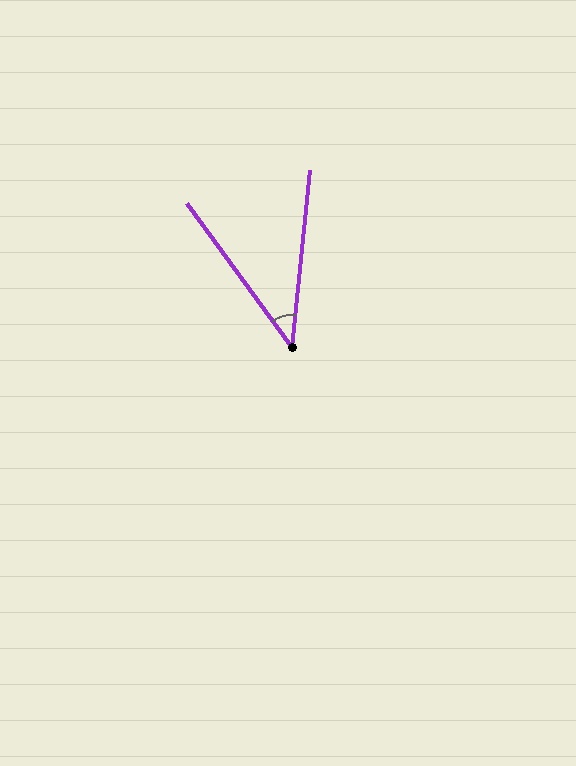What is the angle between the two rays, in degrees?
Approximately 42 degrees.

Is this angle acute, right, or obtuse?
It is acute.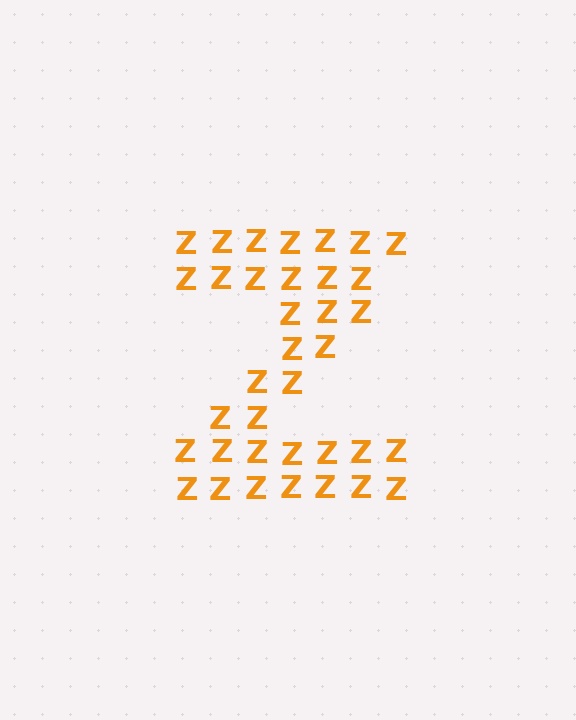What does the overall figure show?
The overall figure shows the letter Z.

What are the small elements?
The small elements are letter Z's.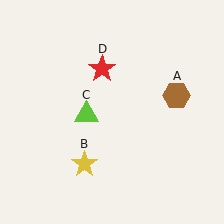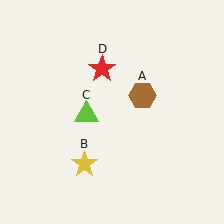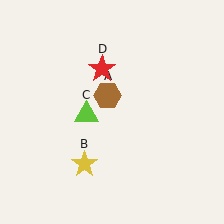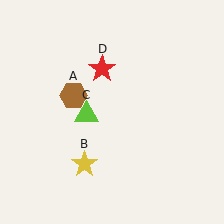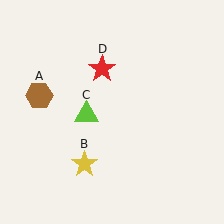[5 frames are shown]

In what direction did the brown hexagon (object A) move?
The brown hexagon (object A) moved left.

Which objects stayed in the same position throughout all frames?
Yellow star (object B) and lime triangle (object C) and red star (object D) remained stationary.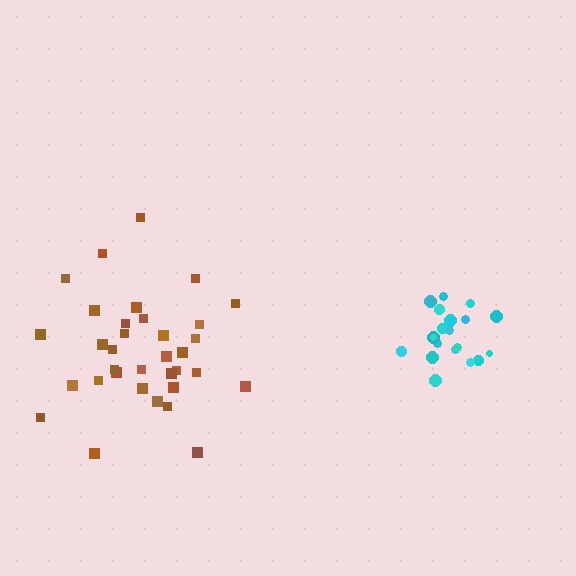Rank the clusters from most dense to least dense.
cyan, brown.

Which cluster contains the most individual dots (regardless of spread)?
Brown (35).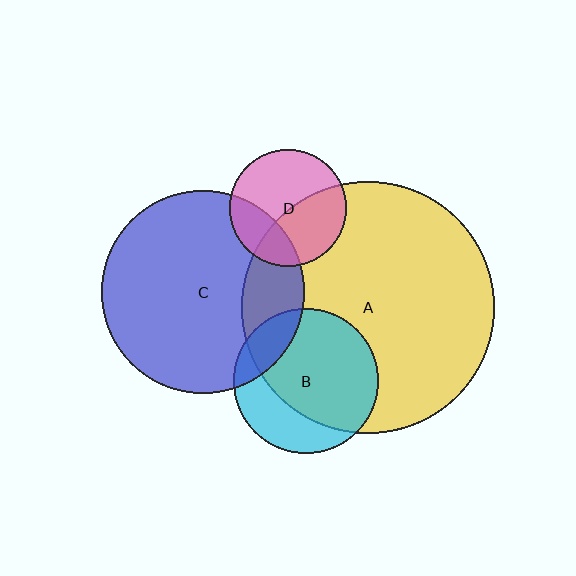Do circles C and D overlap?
Yes.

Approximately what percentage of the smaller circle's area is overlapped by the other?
Approximately 25%.